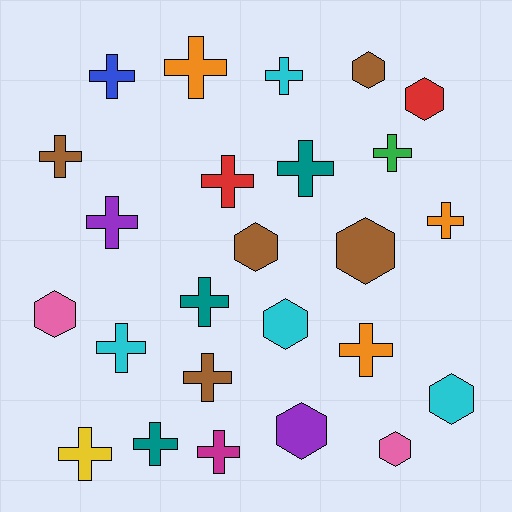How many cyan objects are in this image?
There are 4 cyan objects.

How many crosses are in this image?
There are 16 crosses.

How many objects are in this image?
There are 25 objects.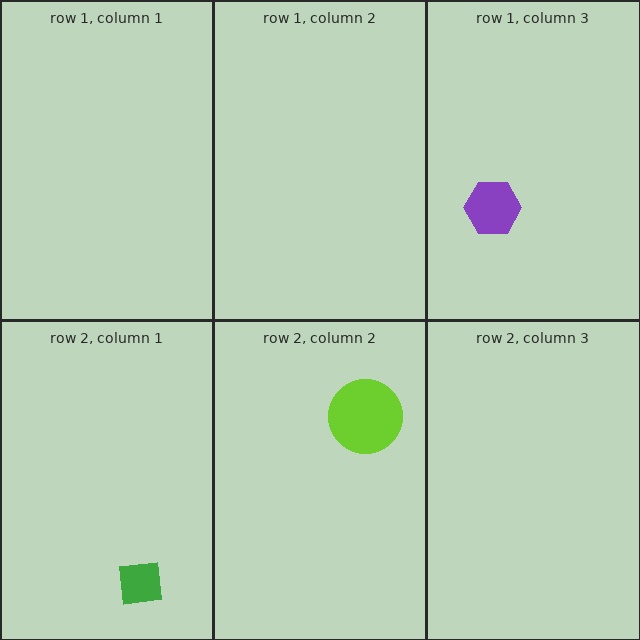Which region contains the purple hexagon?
The row 1, column 3 region.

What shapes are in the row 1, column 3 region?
The purple hexagon.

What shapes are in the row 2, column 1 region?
The green square.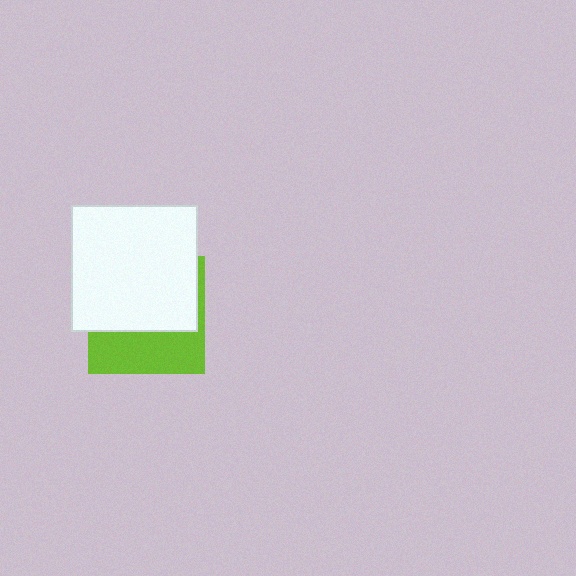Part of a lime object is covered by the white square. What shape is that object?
It is a square.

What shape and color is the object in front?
The object in front is a white square.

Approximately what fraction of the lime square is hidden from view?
Roughly 60% of the lime square is hidden behind the white square.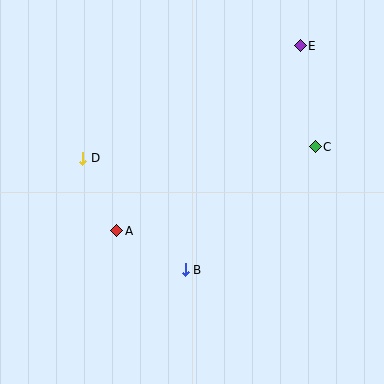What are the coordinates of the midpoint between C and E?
The midpoint between C and E is at (308, 96).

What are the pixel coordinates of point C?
Point C is at (315, 147).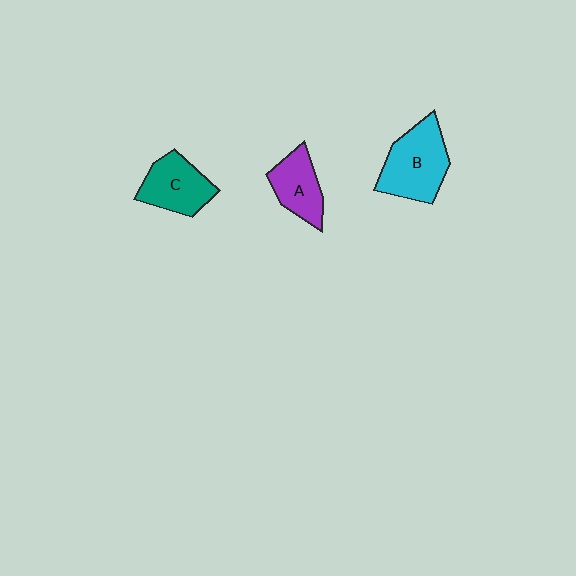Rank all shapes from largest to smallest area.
From largest to smallest: B (cyan), C (teal), A (purple).